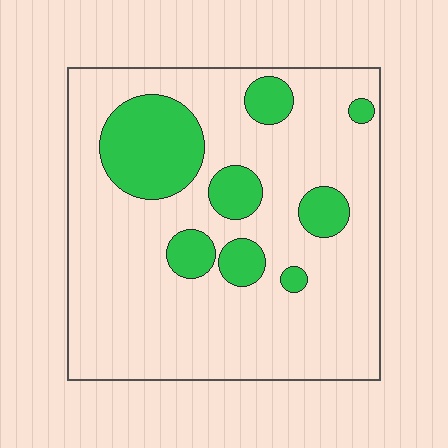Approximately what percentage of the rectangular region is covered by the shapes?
Approximately 20%.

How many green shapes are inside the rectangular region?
8.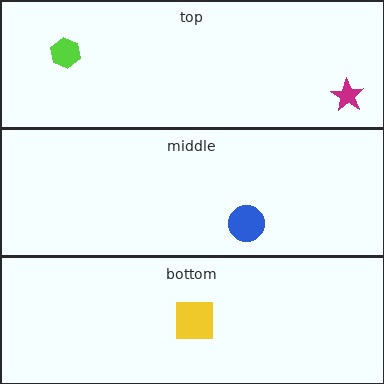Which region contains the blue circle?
The middle region.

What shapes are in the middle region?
The blue circle.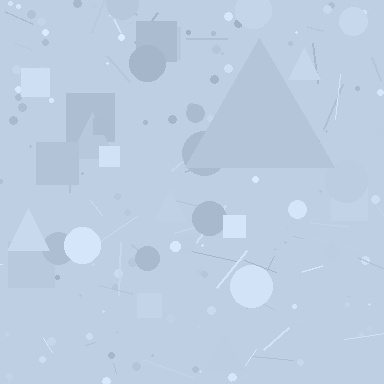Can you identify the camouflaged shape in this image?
The camouflaged shape is a triangle.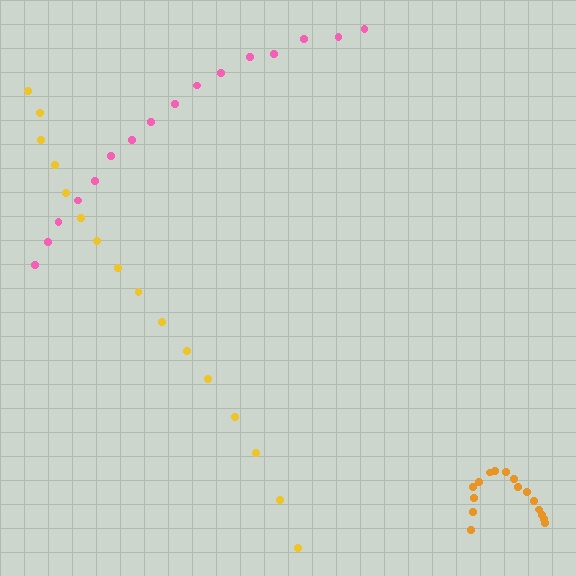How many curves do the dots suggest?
There are 3 distinct paths.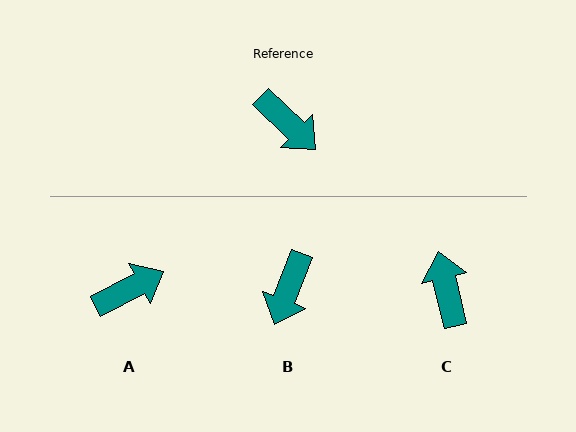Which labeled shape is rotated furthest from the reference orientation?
C, about 147 degrees away.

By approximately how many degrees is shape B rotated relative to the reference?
Approximately 68 degrees clockwise.